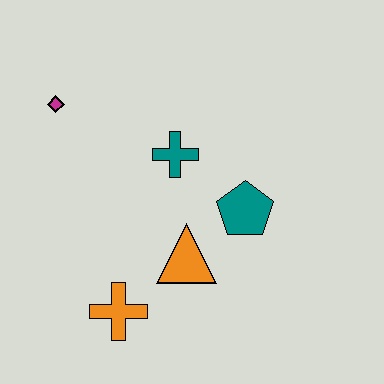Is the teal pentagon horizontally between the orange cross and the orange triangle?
No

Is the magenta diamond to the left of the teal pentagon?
Yes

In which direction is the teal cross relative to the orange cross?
The teal cross is above the orange cross.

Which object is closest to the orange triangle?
The teal pentagon is closest to the orange triangle.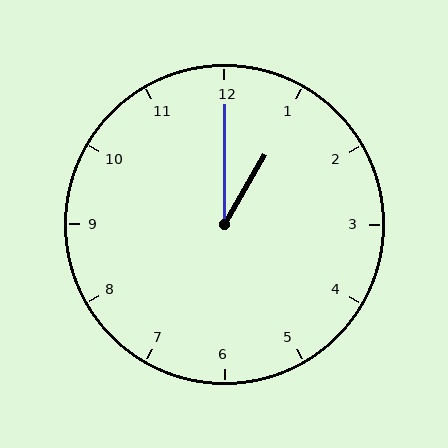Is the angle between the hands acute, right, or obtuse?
It is acute.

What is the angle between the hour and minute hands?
Approximately 30 degrees.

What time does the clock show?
1:00.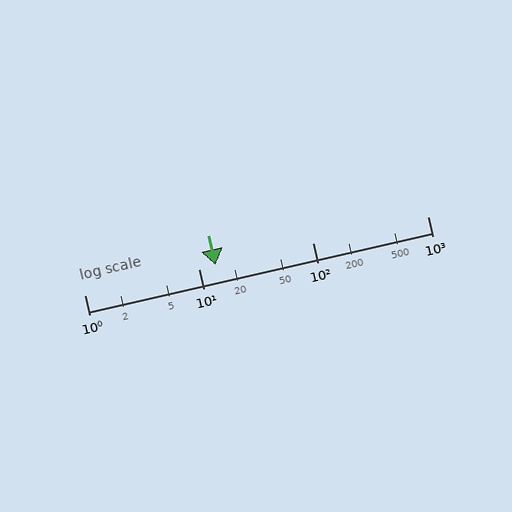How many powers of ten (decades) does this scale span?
The scale spans 3 decades, from 1 to 1000.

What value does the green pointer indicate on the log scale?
The pointer indicates approximately 14.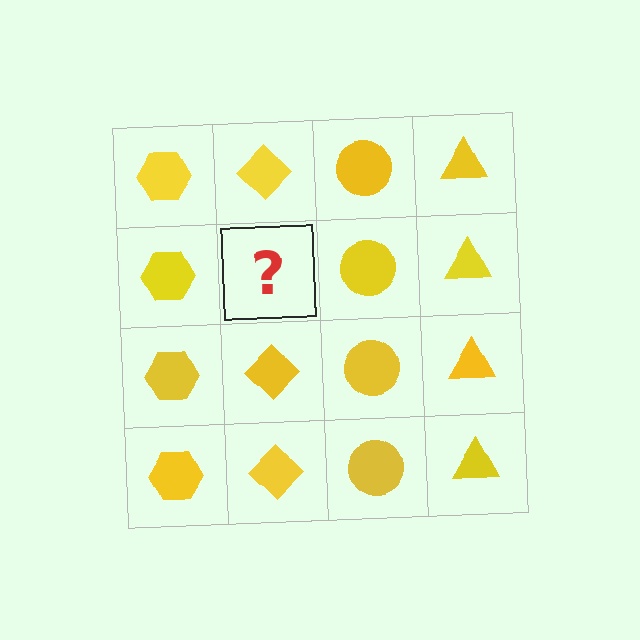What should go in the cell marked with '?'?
The missing cell should contain a yellow diamond.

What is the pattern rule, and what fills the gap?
The rule is that each column has a consistent shape. The gap should be filled with a yellow diamond.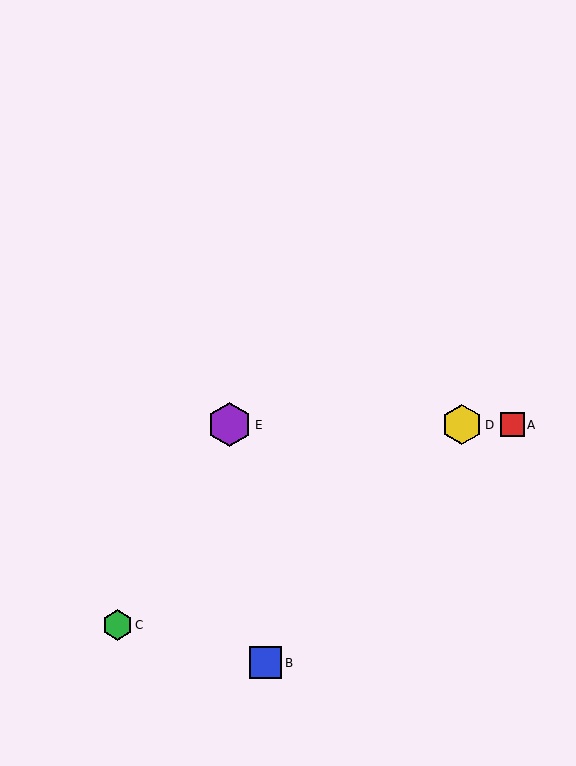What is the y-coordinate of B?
Object B is at y≈663.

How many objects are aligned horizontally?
3 objects (A, D, E) are aligned horizontally.